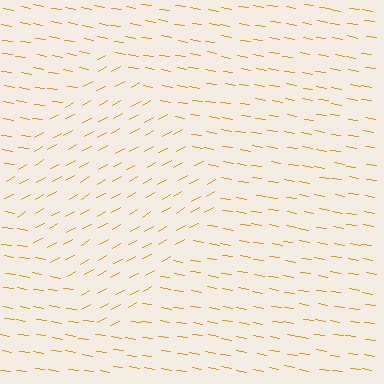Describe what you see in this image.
The image is filled with small orange line segments. A diamond region in the image has lines oriented differently from the surrounding lines, creating a visible texture boundary.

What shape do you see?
I see a diamond.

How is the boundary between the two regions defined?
The boundary is defined purely by a change in line orientation (approximately 39 degrees difference). All lines are the same color and thickness.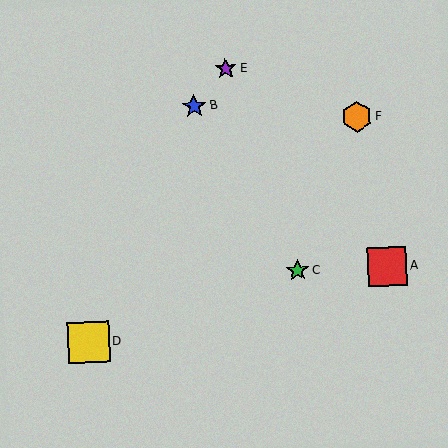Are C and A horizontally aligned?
Yes, both are at y≈270.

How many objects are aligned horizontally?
2 objects (A, C) are aligned horizontally.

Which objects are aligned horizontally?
Objects A, C are aligned horizontally.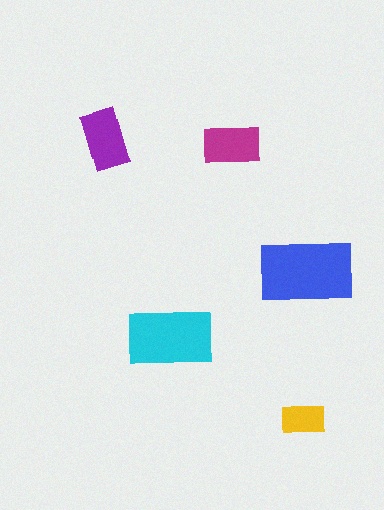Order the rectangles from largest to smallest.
the blue one, the cyan one, the purple one, the magenta one, the yellow one.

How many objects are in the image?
There are 5 objects in the image.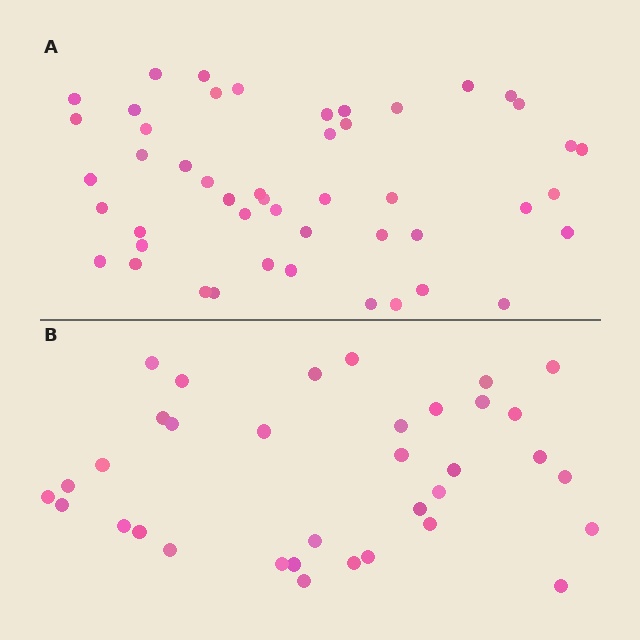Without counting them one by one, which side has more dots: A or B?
Region A (the top region) has more dots.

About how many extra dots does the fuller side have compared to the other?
Region A has approximately 15 more dots than region B.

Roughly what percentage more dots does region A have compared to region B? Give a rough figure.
About 35% more.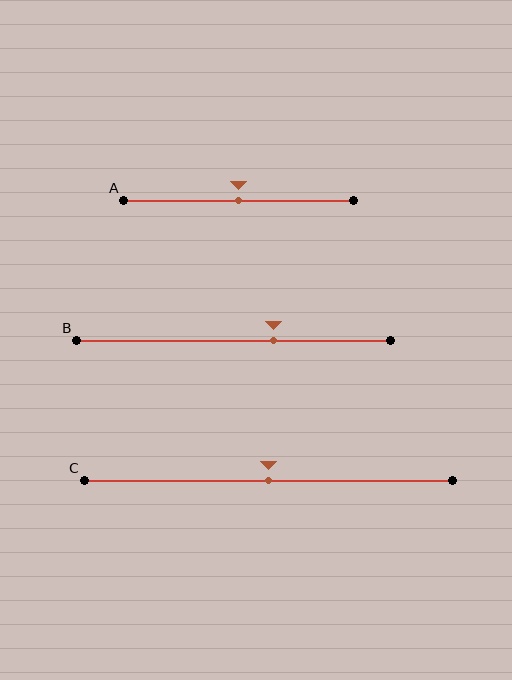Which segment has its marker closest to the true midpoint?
Segment A has its marker closest to the true midpoint.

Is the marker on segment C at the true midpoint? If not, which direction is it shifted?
Yes, the marker on segment C is at the true midpoint.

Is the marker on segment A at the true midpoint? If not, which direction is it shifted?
Yes, the marker on segment A is at the true midpoint.